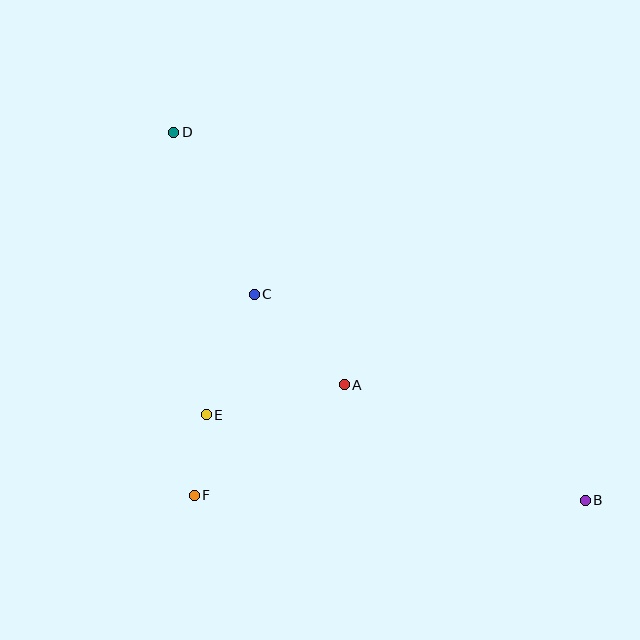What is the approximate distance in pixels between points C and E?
The distance between C and E is approximately 130 pixels.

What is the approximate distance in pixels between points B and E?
The distance between B and E is approximately 388 pixels.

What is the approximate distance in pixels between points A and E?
The distance between A and E is approximately 141 pixels.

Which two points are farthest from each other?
Points B and D are farthest from each other.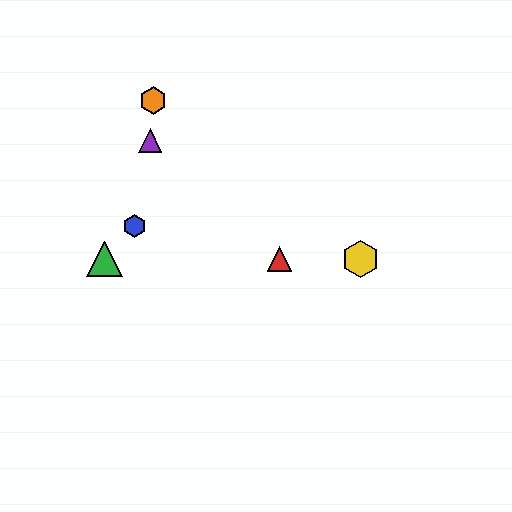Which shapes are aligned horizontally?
The red triangle, the green triangle, the yellow hexagon are aligned horizontally.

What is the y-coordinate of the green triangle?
The green triangle is at y≈259.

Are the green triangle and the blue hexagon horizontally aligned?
No, the green triangle is at y≈259 and the blue hexagon is at y≈226.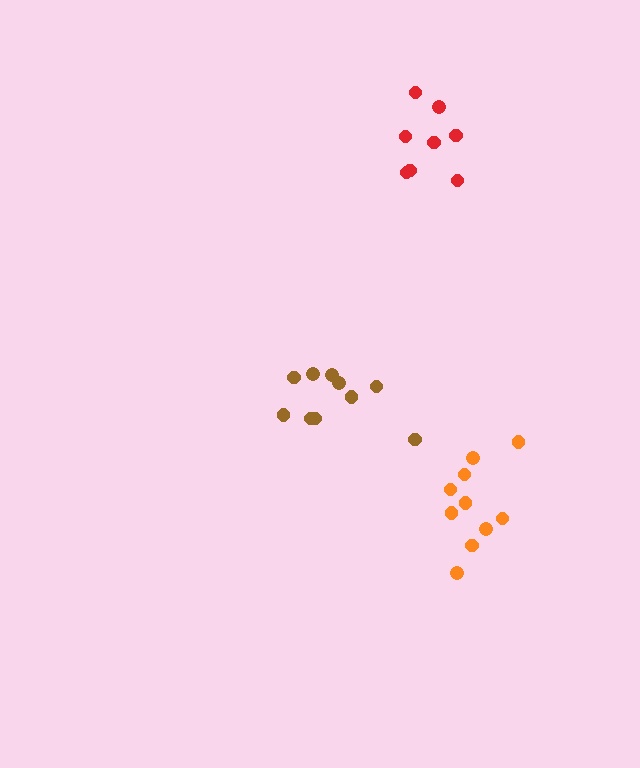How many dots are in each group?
Group 1: 8 dots, Group 2: 10 dots, Group 3: 10 dots (28 total).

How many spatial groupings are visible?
There are 3 spatial groupings.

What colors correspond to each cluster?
The clusters are colored: red, brown, orange.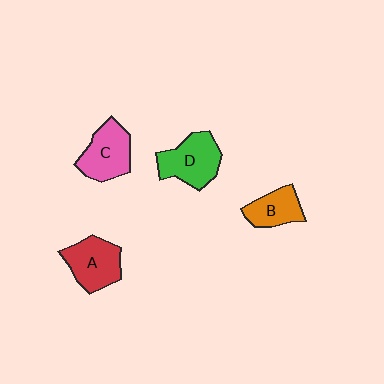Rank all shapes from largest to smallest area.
From largest to smallest: D (green), C (pink), A (red), B (orange).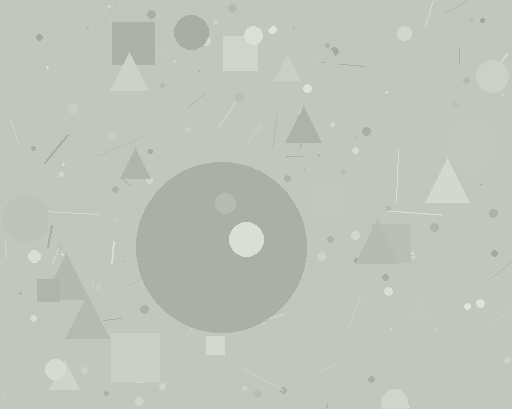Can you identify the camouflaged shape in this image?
The camouflaged shape is a circle.